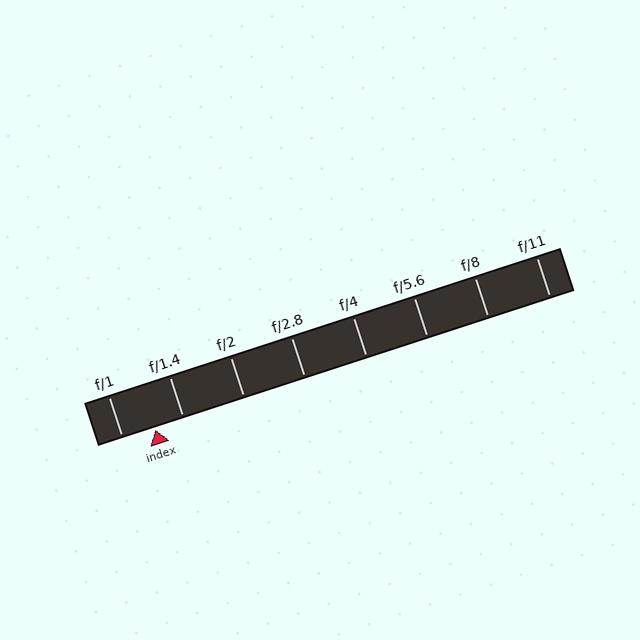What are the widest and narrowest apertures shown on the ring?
The widest aperture shown is f/1 and the narrowest is f/11.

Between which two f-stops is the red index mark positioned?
The index mark is between f/1 and f/1.4.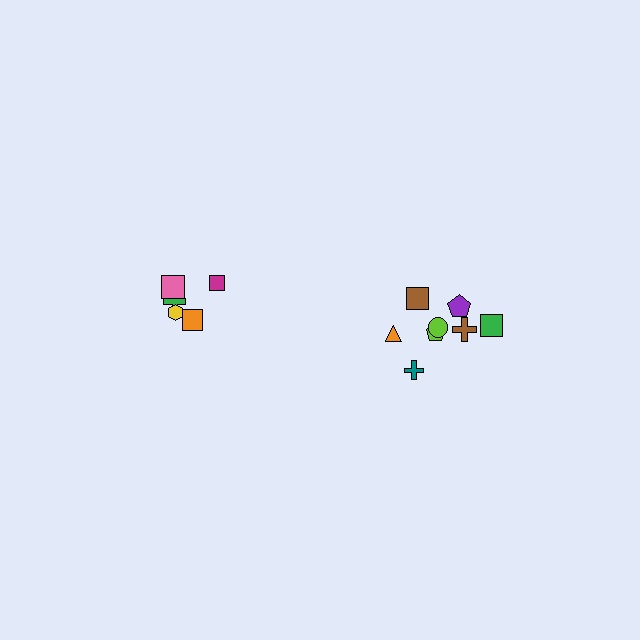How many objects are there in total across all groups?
There are 13 objects.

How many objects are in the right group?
There are 8 objects.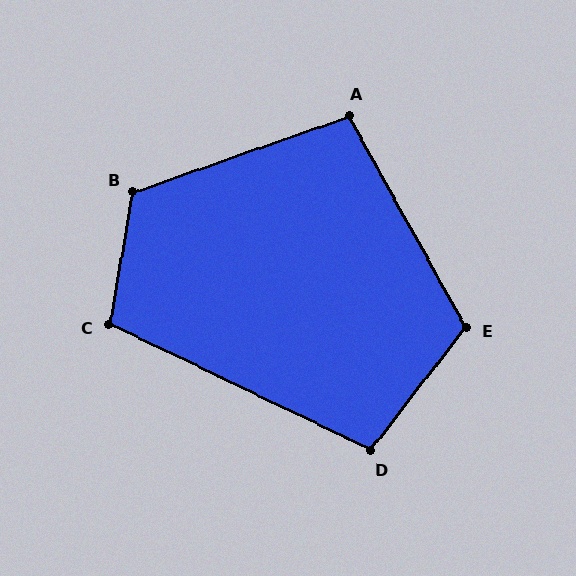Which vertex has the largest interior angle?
B, at approximately 119 degrees.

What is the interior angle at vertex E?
Approximately 113 degrees (obtuse).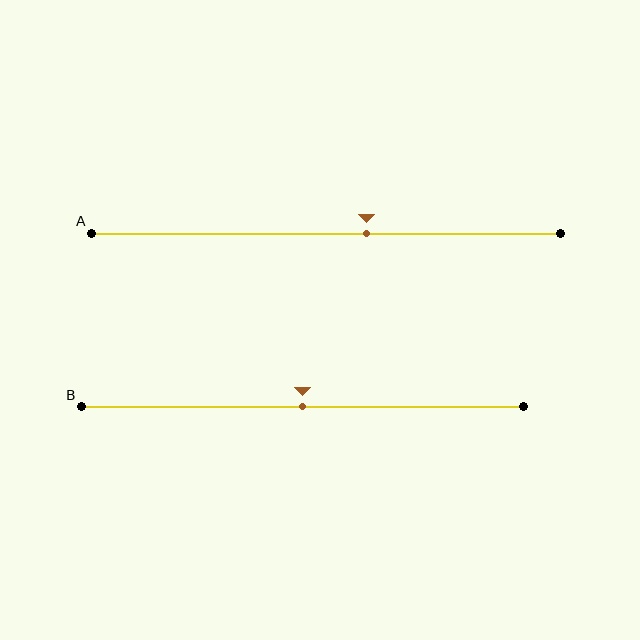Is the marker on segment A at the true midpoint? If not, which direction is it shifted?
No, the marker on segment A is shifted to the right by about 9% of the segment length.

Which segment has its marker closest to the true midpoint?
Segment B has its marker closest to the true midpoint.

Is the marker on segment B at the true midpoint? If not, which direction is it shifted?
Yes, the marker on segment B is at the true midpoint.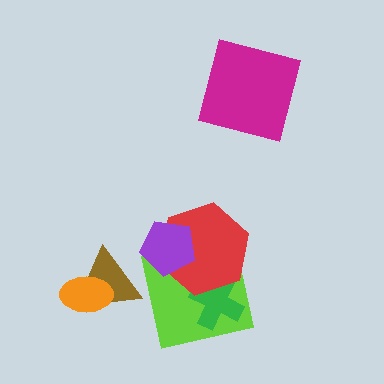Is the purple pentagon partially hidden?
No, no other shape covers it.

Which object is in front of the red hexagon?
The purple pentagon is in front of the red hexagon.